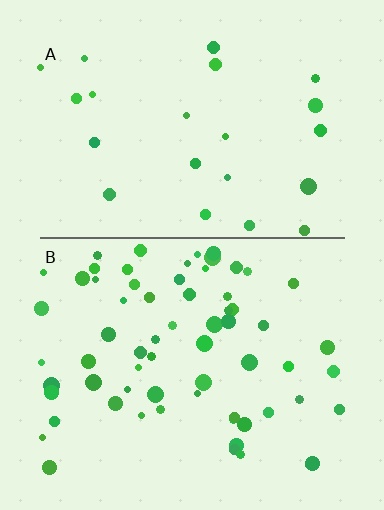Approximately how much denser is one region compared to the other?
Approximately 2.9× — region B over region A.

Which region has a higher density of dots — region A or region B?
B (the bottom).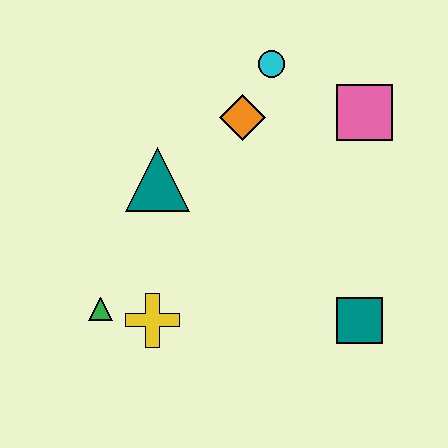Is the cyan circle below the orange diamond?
No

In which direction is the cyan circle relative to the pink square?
The cyan circle is to the left of the pink square.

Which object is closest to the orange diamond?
The cyan circle is closest to the orange diamond.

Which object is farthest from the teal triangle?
The teal square is farthest from the teal triangle.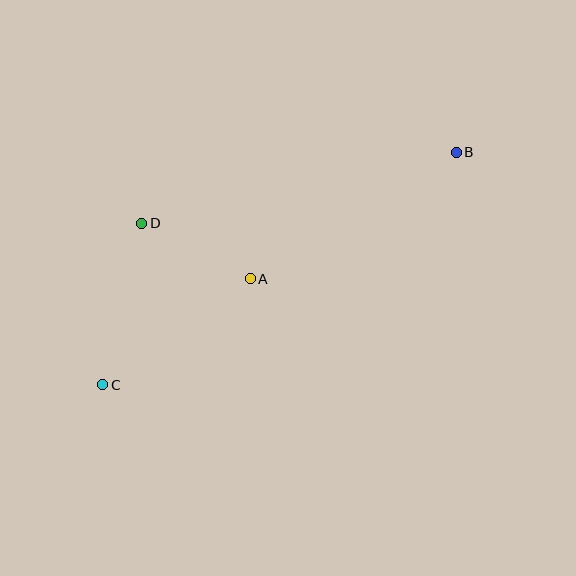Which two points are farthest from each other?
Points B and C are farthest from each other.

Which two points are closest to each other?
Points A and D are closest to each other.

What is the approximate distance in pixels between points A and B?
The distance between A and B is approximately 242 pixels.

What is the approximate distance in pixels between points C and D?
The distance between C and D is approximately 166 pixels.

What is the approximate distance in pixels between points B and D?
The distance between B and D is approximately 322 pixels.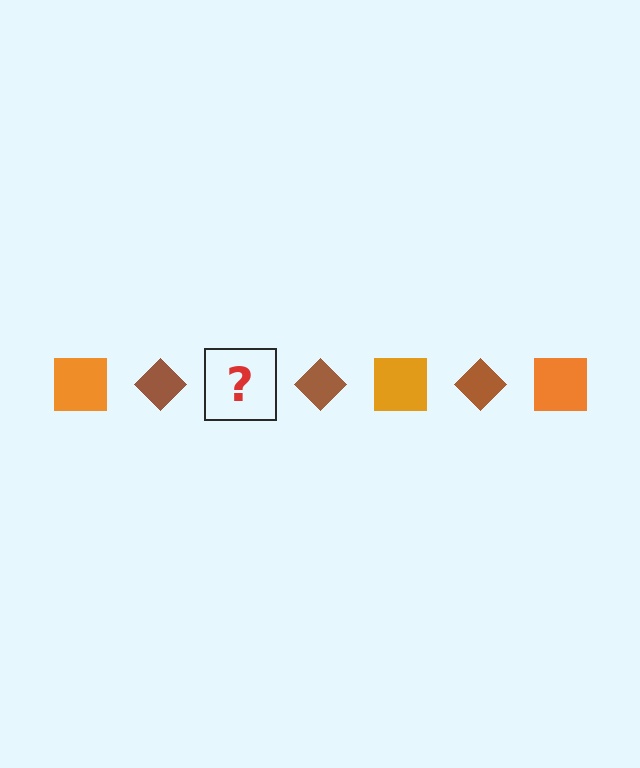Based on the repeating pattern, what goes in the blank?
The blank should be an orange square.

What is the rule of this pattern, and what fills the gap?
The rule is that the pattern alternates between orange square and brown diamond. The gap should be filled with an orange square.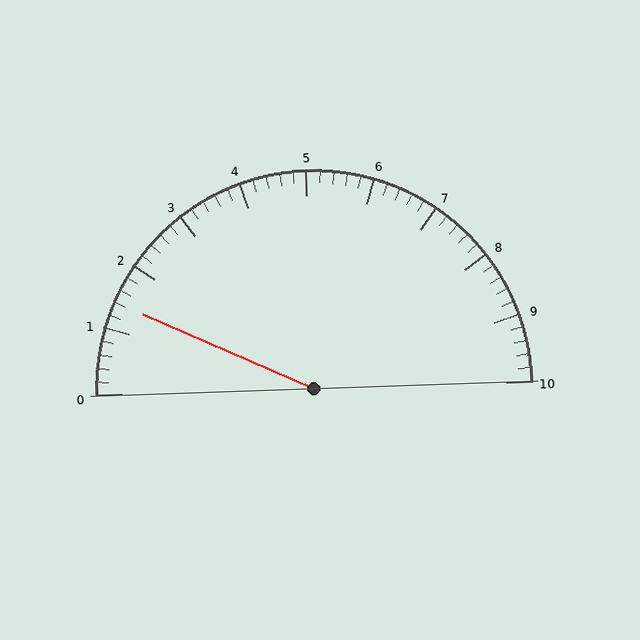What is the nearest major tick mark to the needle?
The nearest major tick mark is 1.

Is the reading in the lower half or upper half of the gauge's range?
The reading is in the lower half of the range (0 to 10).